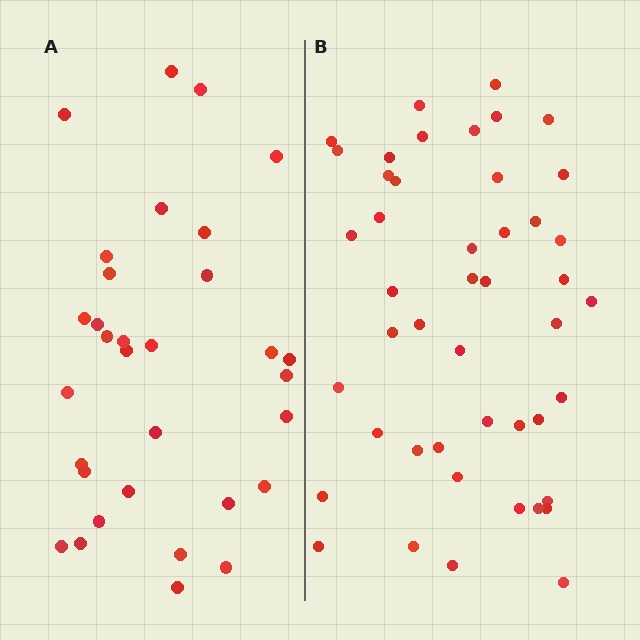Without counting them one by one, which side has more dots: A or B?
Region B (the right region) has more dots.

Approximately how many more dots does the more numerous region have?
Region B has approximately 15 more dots than region A.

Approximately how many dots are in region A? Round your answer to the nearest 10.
About 30 dots. (The exact count is 32, which rounds to 30.)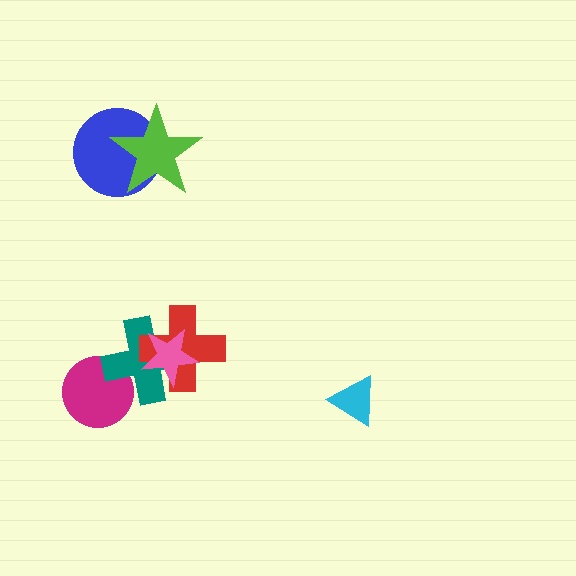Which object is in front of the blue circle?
The lime star is in front of the blue circle.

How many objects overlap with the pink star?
2 objects overlap with the pink star.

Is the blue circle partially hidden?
Yes, it is partially covered by another shape.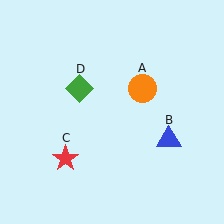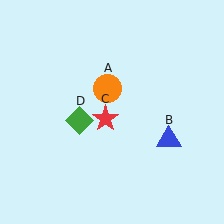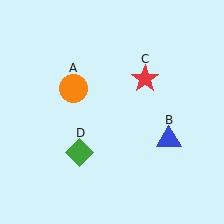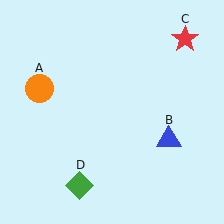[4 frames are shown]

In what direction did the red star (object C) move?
The red star (object C) moved up and to the right.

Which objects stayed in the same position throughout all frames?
Blue triangle (object B) remained stationary.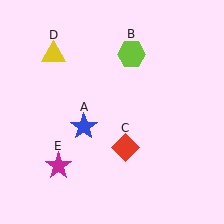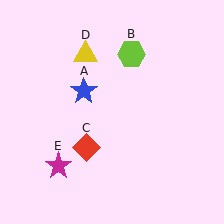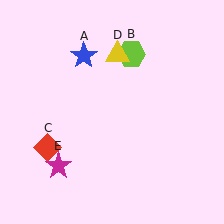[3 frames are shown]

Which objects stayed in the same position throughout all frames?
Lime hexagon (object B) and magenta star (object E) remained stationary.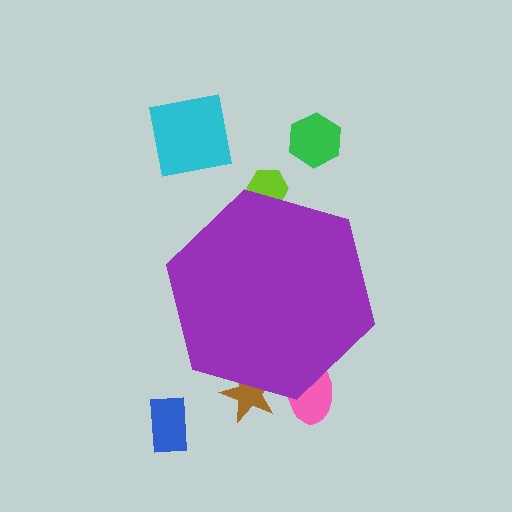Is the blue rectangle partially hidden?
No, the blue rectangle is fully visible.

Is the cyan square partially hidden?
No, the cyan square is fully visible.